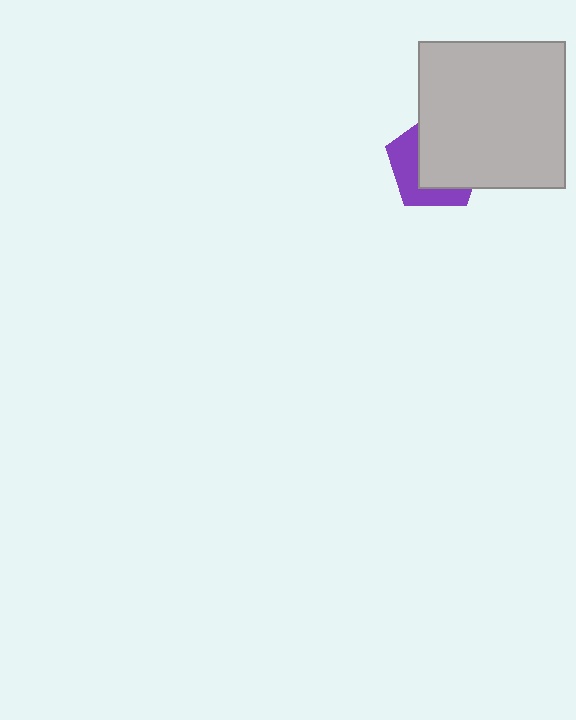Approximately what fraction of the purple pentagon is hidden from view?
Roughly 62% of the purple pentagon is hidden behind the light gray square.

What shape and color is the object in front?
The object in front is a light gray square.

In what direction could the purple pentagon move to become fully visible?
The purple pentagon could move toward the lower-left. That would shift it out from behind the light gray square entirely.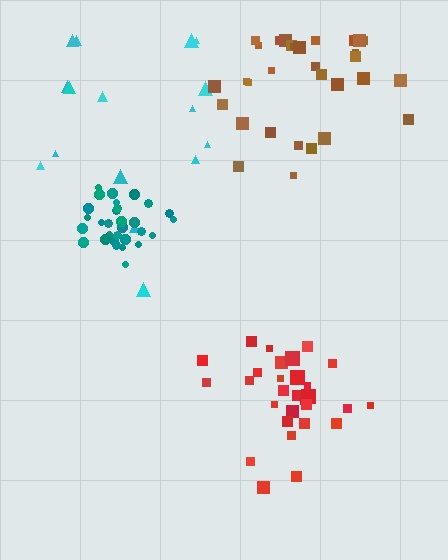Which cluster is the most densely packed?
Teal.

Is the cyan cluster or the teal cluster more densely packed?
Teal.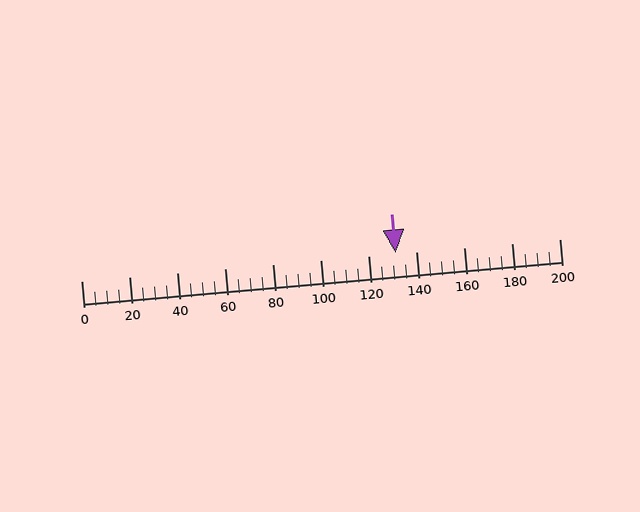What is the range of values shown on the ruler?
The ruler shows values from 0 to 200.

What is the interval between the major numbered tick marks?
The major tick marks are spaced 20 units apart.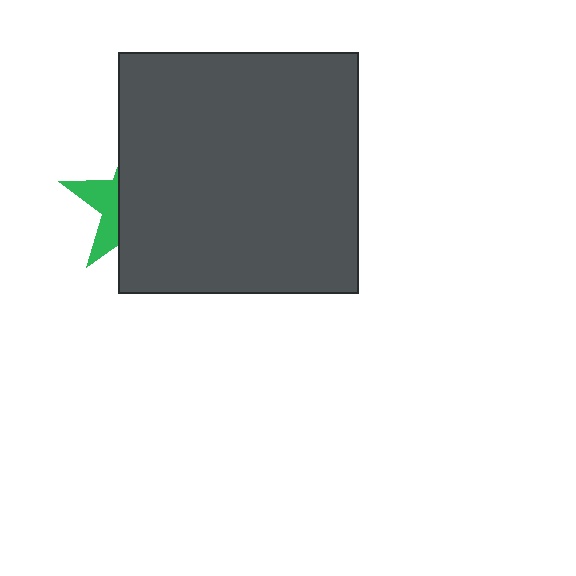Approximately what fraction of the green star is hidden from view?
Roughly 69% of the green star is hidden behind the dark gray square.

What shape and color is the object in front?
The object in front is a dark gray square.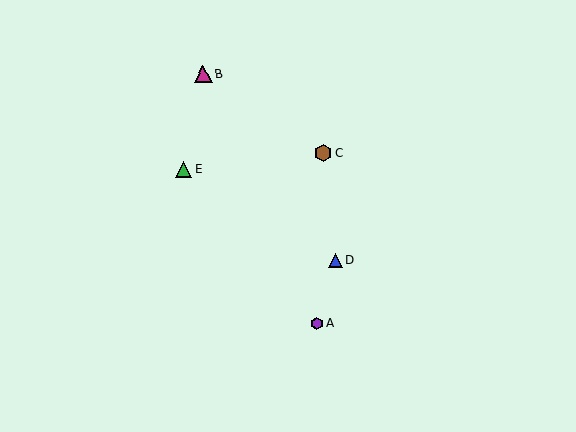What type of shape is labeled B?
Shape B is a magenta triangle.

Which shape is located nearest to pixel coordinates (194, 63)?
The magenta triangle (labeled B) at (203, 74) is nearest to that location.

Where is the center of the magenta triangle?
The center of the magenta triangle is at (203, 74).